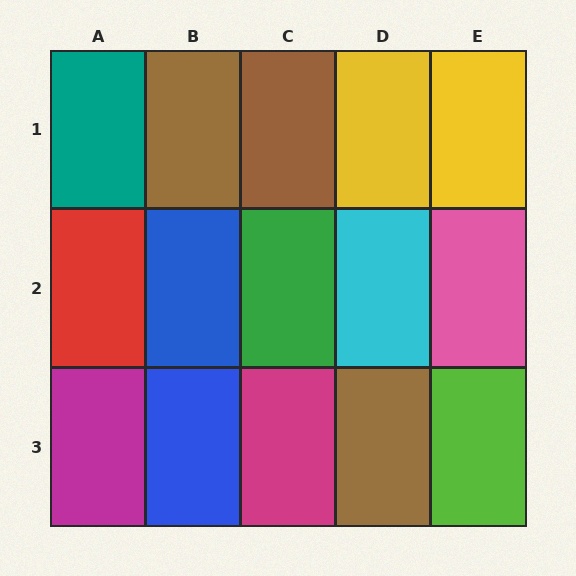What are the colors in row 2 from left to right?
Red, blue, green, cyan, pink.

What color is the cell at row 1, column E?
Yellow.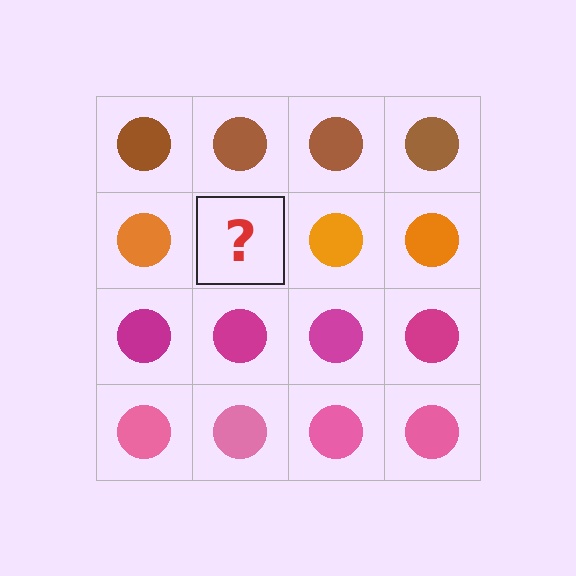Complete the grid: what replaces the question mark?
The question mark should be replaced with an orange circle.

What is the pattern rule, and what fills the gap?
The rule is that each row has a consistent color. The gap should be filled with an orange circle.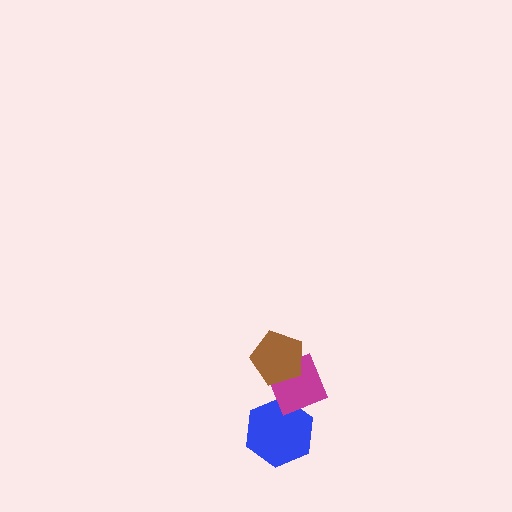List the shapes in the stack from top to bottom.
From top to bottom: the brown pentagon, the magenta diamond, the blue hexagon.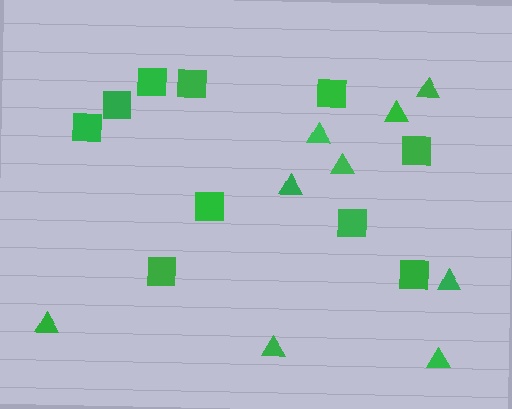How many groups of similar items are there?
There are 2 groups: one group of squares (10) and one group of triangles (9).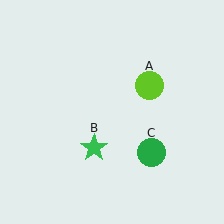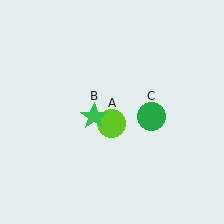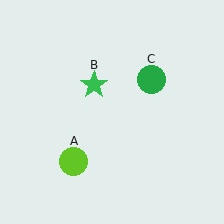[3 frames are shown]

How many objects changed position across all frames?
3 objects changed position: lime circle (object A), green star (object B), green circle (object C).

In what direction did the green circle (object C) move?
The green circle (object C) moved up.